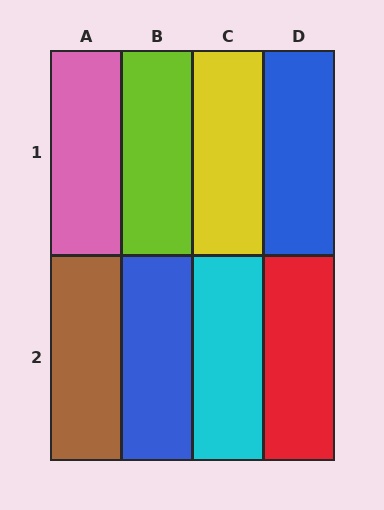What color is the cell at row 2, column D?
Red.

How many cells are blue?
2 cells are blue.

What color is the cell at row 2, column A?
Brown.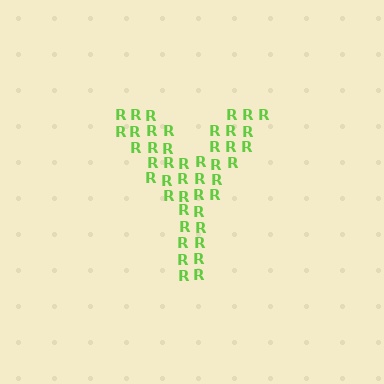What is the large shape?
The large shape is the letter Y.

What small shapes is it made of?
It is made of small letter R's.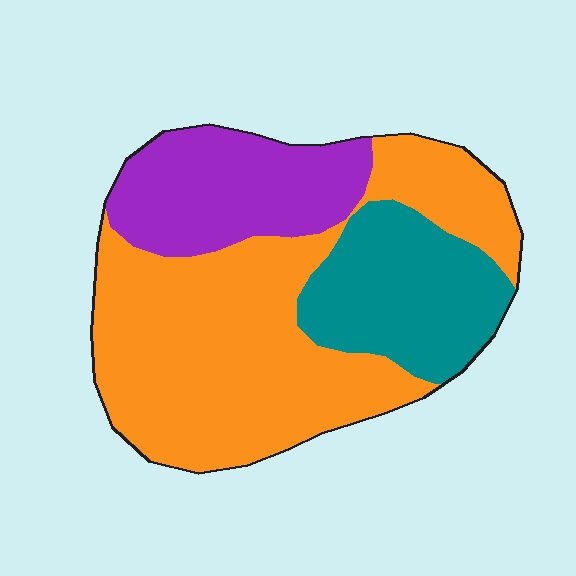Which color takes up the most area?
Orange, at roughly 55%.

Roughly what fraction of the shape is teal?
Teal covers around 20% of the shape.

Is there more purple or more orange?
Orange.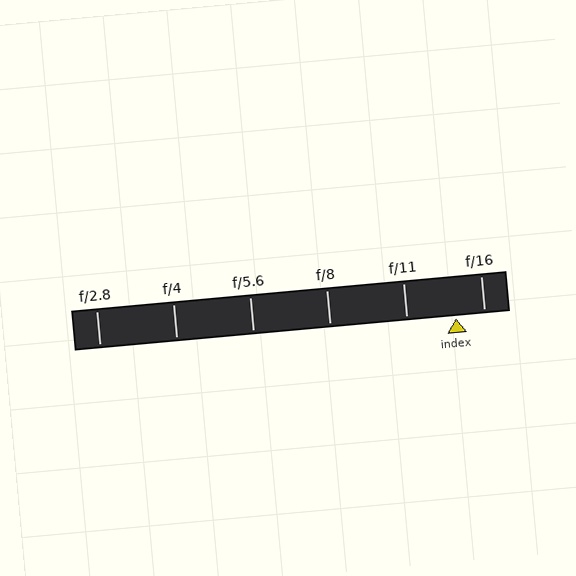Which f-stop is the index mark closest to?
The index mark is closest to f/16.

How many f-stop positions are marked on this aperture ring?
There are 6 f-stop positions marked.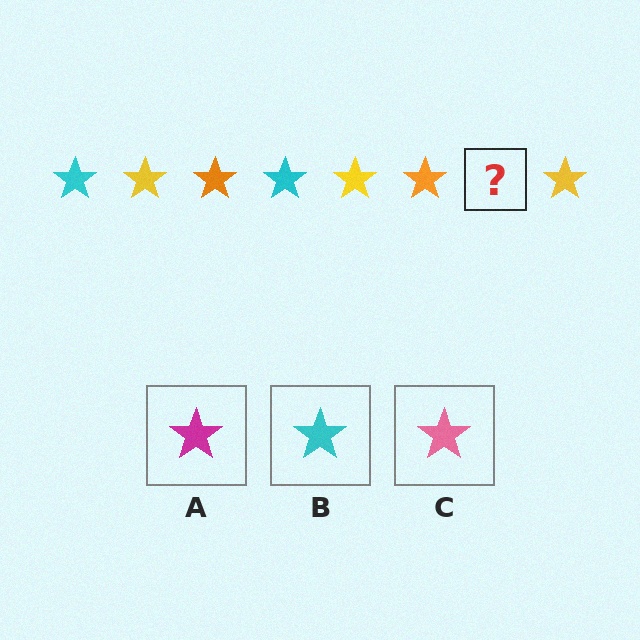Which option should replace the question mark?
Option B.